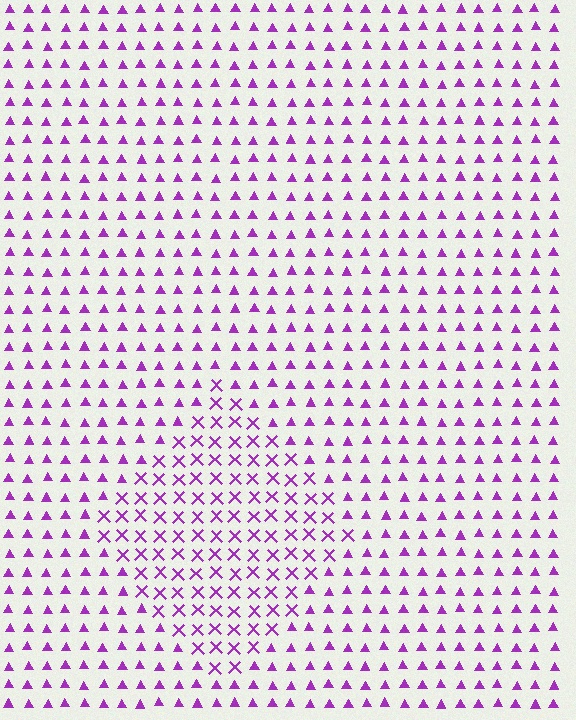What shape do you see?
I see a diamond.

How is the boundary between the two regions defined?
The boundary is defined by a change in element shape: X marks inside vs. triangles outside. All elements share the same color and spacing.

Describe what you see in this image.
The image is filled with small purple elements arranged in a uniform grid. A diamond-shaped region contains X marks, while the surrounding area contains triangles. The boundary is defined purely by the change in element shape.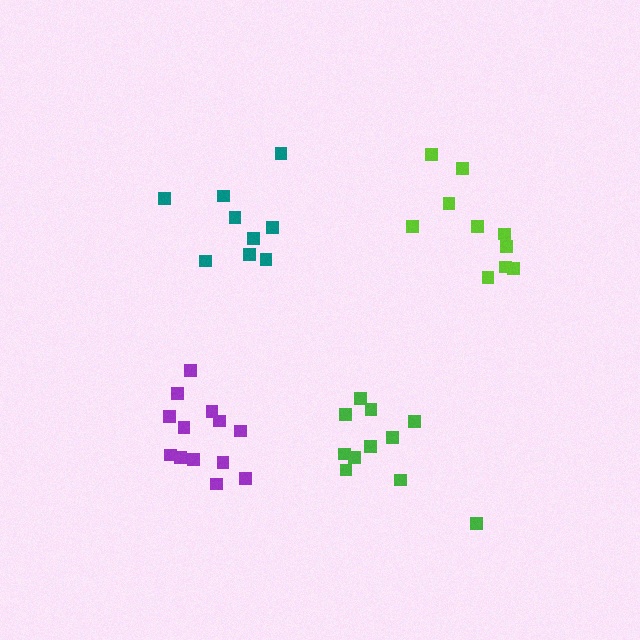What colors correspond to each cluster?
The clusters are colored: green, purple, lime, teal.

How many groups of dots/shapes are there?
There are 4 groups.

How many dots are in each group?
Group 1: 11 dots, Group 2: 13 dots, Group 3: 10 dots, Group 4: 9 dots (43 total).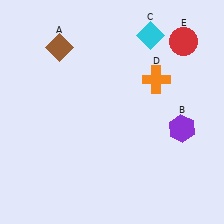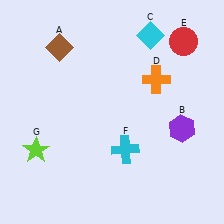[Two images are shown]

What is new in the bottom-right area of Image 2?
A cyan cross (F) was added in the bottom-right area of Image 2.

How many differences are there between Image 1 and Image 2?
There are 2 differences between the two images.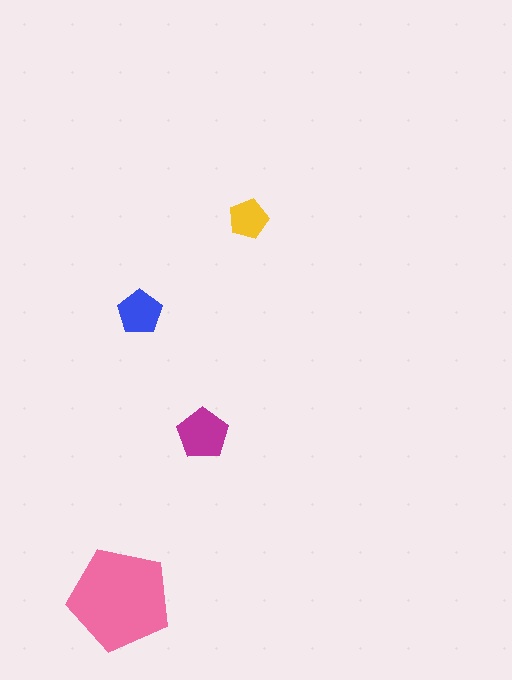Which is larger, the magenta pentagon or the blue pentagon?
The magenta one.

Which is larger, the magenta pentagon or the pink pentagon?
The pink one.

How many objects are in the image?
There are 4 objects in the image.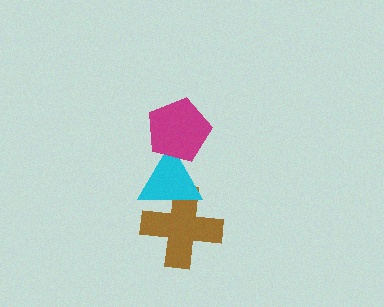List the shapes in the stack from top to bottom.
From top to bottom: the magenta pentagon, the cyan triangle, the brown cross.